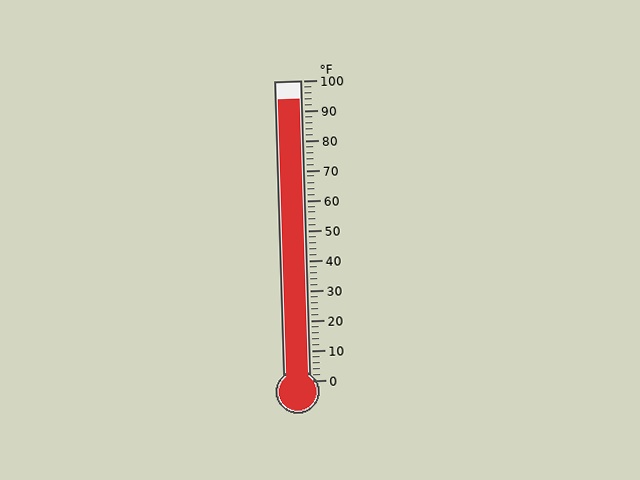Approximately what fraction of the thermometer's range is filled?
The thermometer is filled to approximately 95% of its range.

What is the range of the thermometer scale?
The thermometer scale ranges from 0°F to 100°F.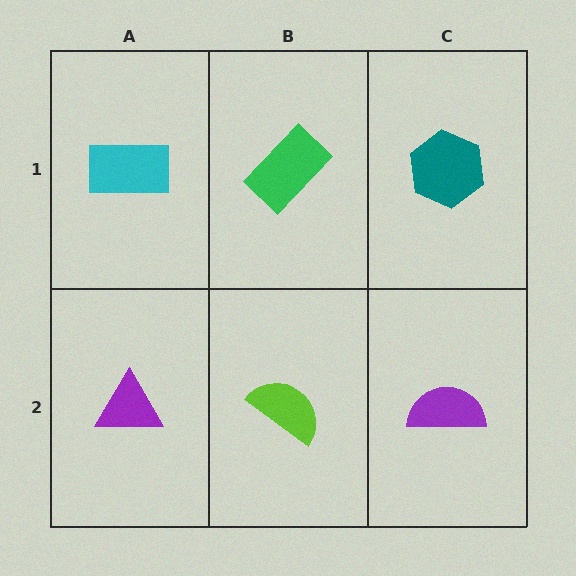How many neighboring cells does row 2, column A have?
2.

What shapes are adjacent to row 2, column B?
A green rectangle (row 1, column B), a purple triangle (row 2, column A), a purple semicircle (row 2, column C).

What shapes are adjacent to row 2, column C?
A teal hexagon (row 1, column C), a lime semicircle (row 2, column B).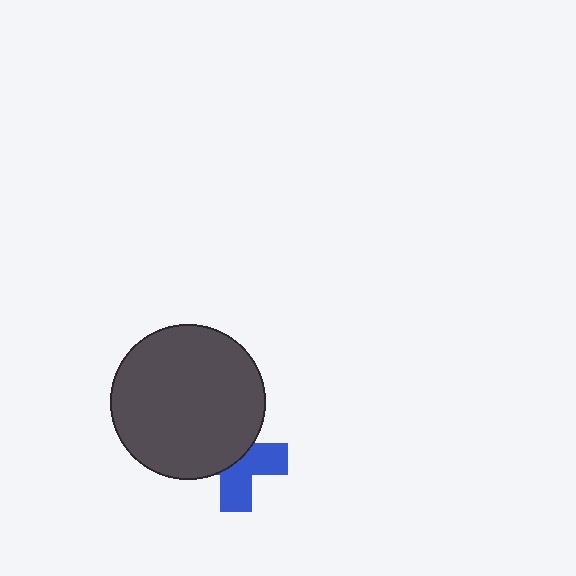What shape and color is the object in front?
The object in front is a dark gray circle.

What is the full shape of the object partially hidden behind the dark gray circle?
The partially hidden object is a blue cross.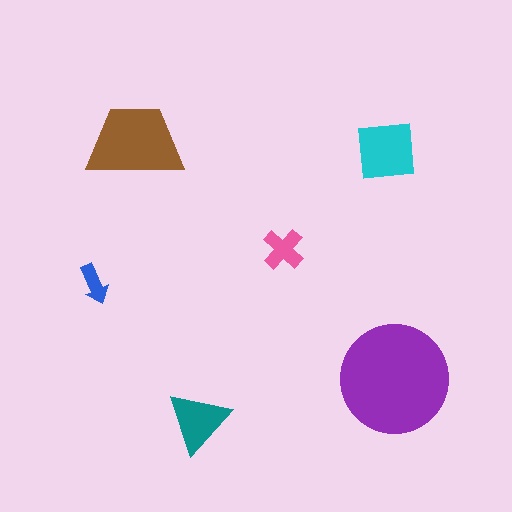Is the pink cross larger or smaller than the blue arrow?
Larger.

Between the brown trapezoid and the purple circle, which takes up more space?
The purple circle.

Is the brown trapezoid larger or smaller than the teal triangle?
Larger.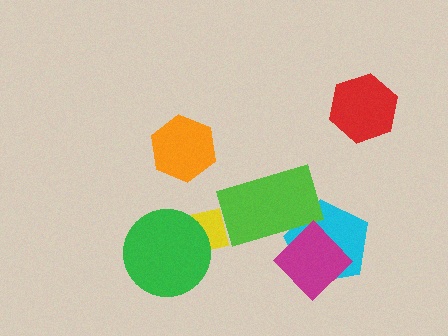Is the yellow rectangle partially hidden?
Yes, it is partially covered by another shape.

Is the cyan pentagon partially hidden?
Yes, it is partially covered by another shape.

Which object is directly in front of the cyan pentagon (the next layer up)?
The lime rectangle is directly in front of the cyan pentagon.